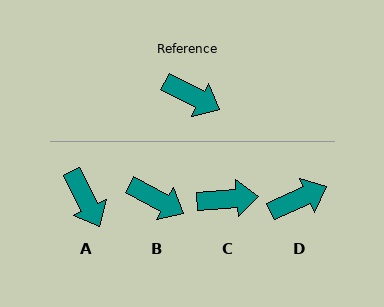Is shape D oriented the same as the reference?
No, it is off by about 52 degrees.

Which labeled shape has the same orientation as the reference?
B.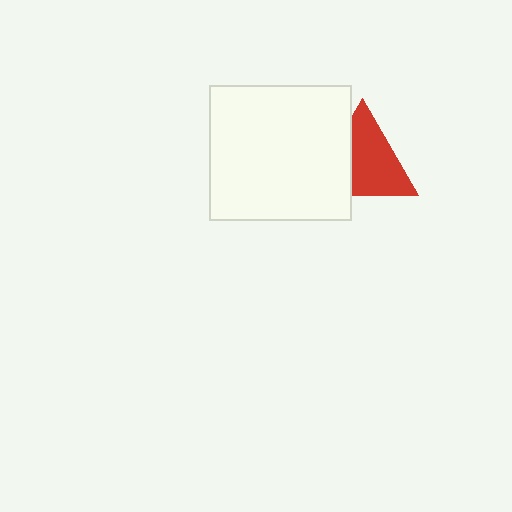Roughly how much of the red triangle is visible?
Most of it is visible (roughly 68%).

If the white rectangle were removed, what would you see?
You would see the complete red triangle.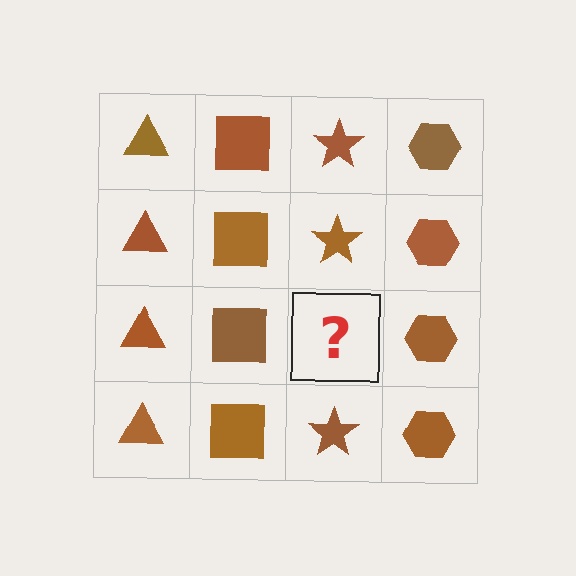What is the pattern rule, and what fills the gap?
The rule is that each column has a consistent shape. The gap should be filled with a brown star.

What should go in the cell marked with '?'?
The missing cell should contain a brown star.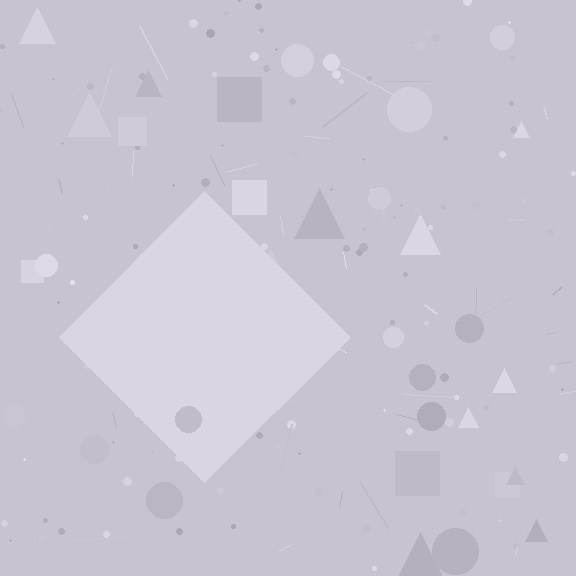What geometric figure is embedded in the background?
A diamond is embedded in the background.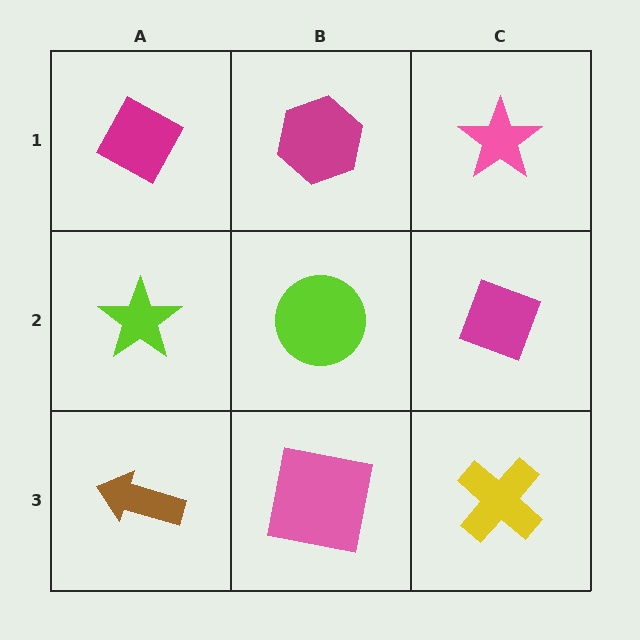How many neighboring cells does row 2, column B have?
4.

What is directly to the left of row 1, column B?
A magenta diamond.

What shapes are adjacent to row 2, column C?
A pink star (row 1, column C), a yellow cross (row 3, column C), a lime circle (row 2, column B).